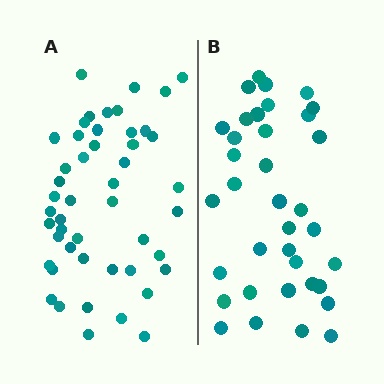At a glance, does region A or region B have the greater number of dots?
Region A (the left region) has more dots.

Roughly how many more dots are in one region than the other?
Region A has roughly 12 or so more dots than region B.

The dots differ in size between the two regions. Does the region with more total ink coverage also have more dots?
No. Region B has more total ink coverage because its dots are larger, but region A actually contains more individual dots. Total area can be misleading — the number of items is what matters here.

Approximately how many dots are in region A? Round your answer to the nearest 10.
About 50 dots. (The exact count is 48, which rounds to 50.)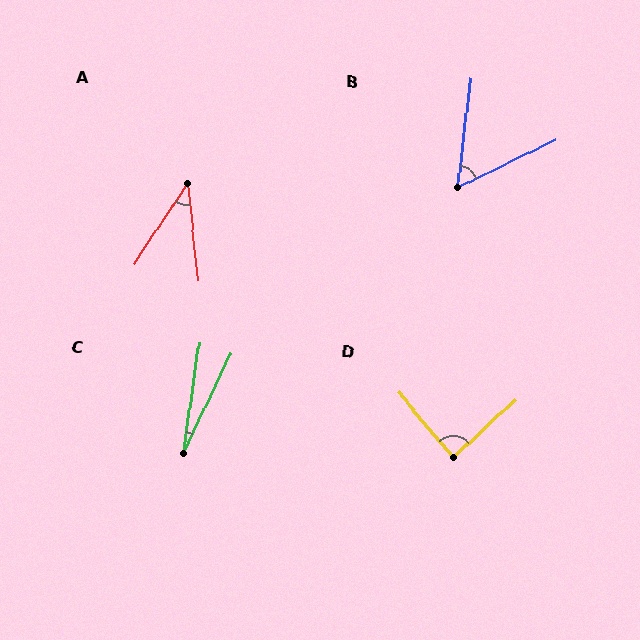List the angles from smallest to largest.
C (17°), A (39°), B (57°), D (87°).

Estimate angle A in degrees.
Approximately 39 degrees.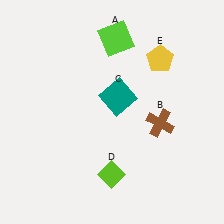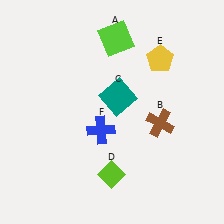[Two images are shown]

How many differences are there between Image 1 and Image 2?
There is 1 difference between the two images.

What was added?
A blue cross (F) was added in Image 2.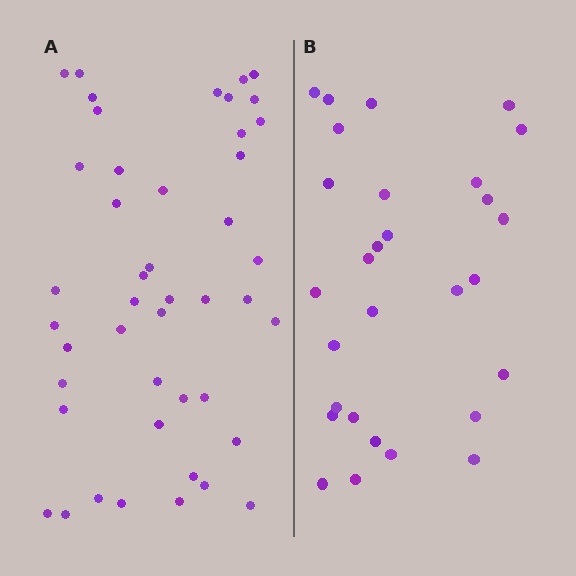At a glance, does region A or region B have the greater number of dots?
Region A (the left region) has more dots.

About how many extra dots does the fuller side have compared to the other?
Region A has approximately 15 more dots than region B.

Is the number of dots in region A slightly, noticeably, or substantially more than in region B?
Region A has substantially more. The ratio is roughly 1.6 to 1.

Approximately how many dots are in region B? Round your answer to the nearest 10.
About 30 dots. (The exact count is 29, which rounds to 30.)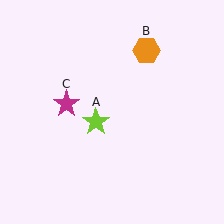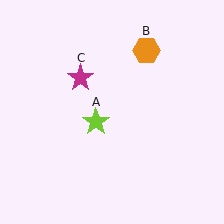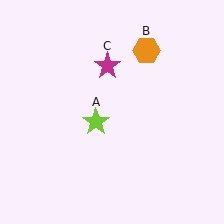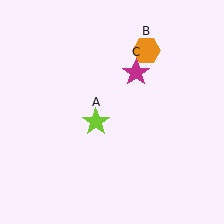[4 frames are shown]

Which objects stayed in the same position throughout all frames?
Lime star (object A) and orange hexagon (object B) remained stationary.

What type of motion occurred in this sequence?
The magenta star (object C) rotated clockwise around the center of the scene.